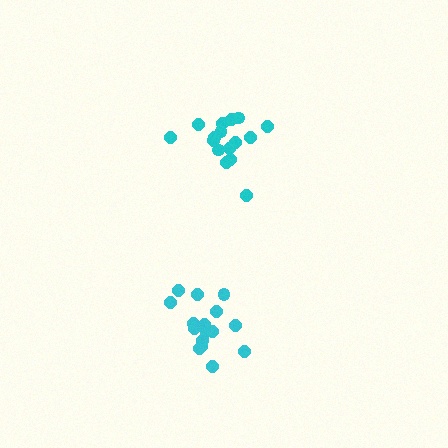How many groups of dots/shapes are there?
There are 2 groups.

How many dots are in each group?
Group 1: 16 dots, Group 2: 17 dots (33 total).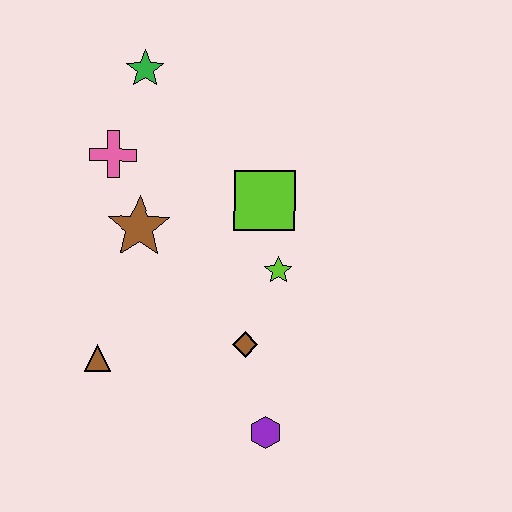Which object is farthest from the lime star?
The green star is farthest from the lime star.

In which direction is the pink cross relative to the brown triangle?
The pink cross is above the brown triangle.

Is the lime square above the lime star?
Yes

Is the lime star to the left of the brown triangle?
No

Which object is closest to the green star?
The pink cross is closest to the green star.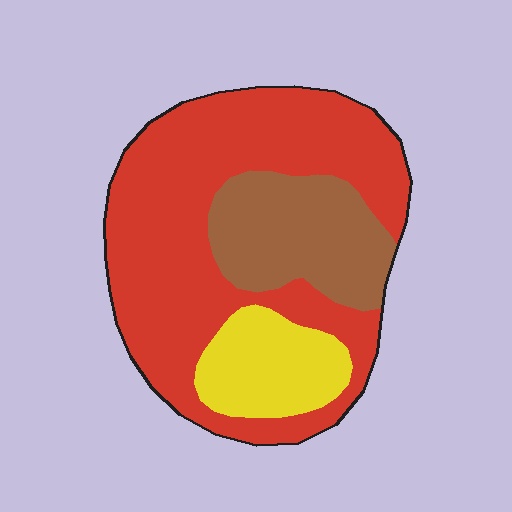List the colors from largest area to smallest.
From largest to smallest: red, brown, yellow.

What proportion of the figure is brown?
Brown takes up about one fifth (1/5) of the figure.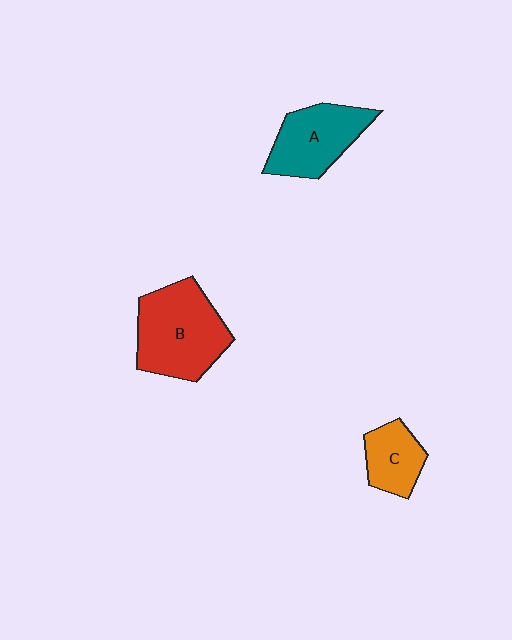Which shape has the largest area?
Shape B (red).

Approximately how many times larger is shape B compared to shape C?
Approximately 2.0 times.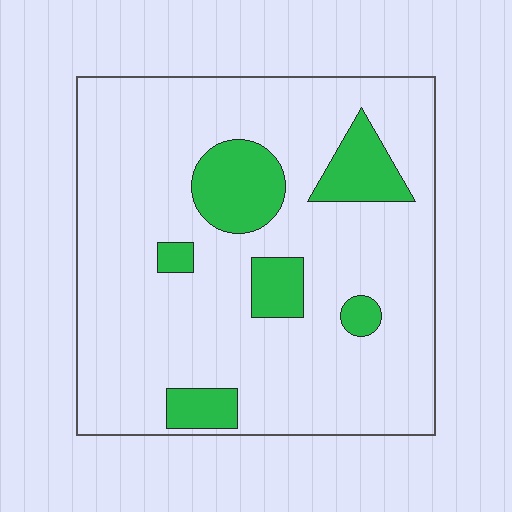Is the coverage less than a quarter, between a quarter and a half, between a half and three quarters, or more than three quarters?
Less than a quarter.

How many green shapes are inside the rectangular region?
6.